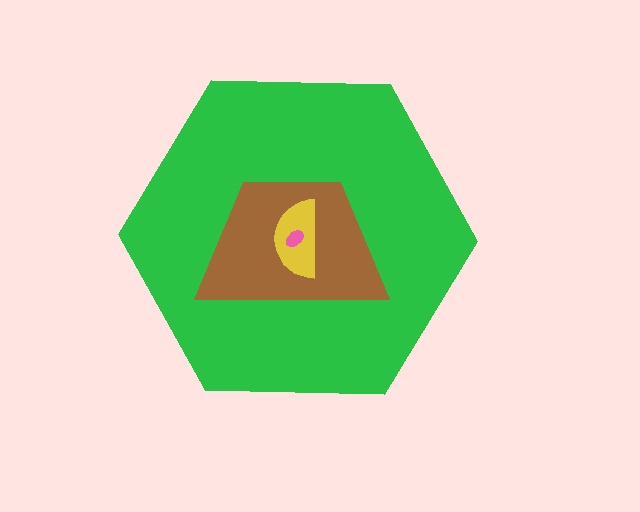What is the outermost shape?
The green hexagon.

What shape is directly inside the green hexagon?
The brown trapezoid.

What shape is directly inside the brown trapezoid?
The yellow semicircle.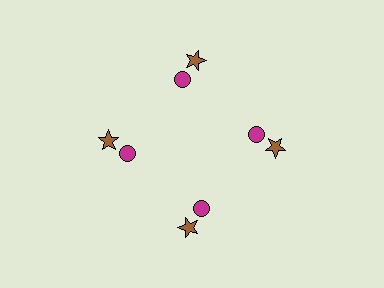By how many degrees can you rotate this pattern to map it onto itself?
The pattern maps onto itself every 90 degrees of rotation.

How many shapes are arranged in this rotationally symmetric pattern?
There are 8 shapes, arranged in 4 groups of 2.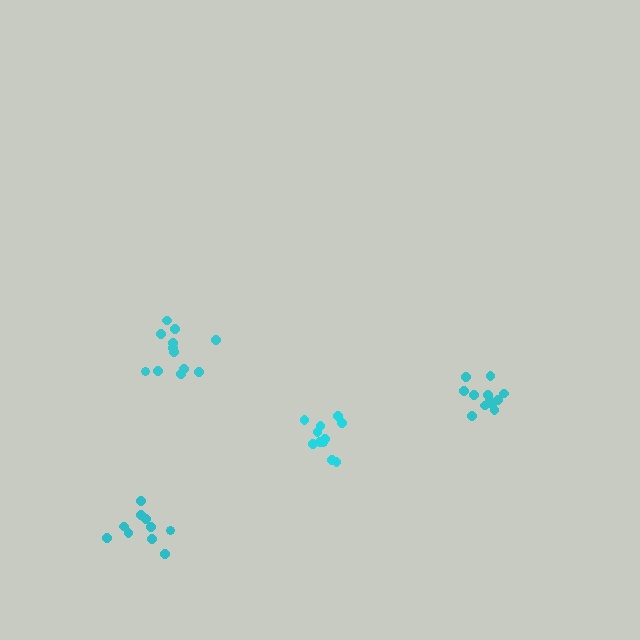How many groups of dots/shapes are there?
There are 4 groups.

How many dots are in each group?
Group 1: 11 dots, Group 2: 12 dots, Group 3: 13 dots, Group 4: 10 dots (46 total).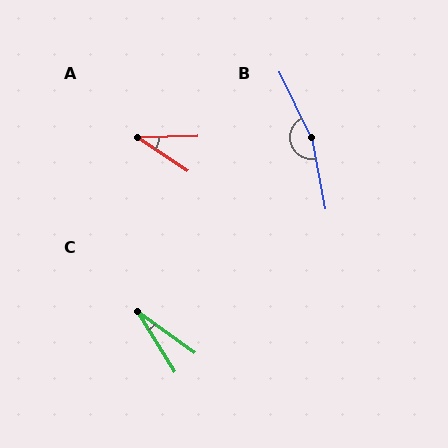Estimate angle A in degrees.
Approximately 35 degrees.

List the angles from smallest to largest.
C (22°), A (35°), B (165°).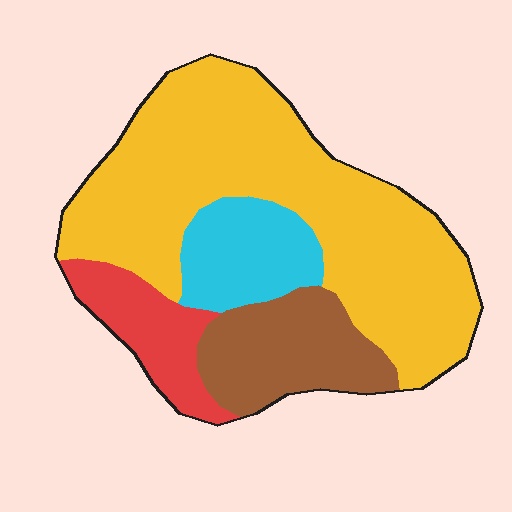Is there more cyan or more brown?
Brown.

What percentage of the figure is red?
Red takes up about one eighth (1/8) of the figure.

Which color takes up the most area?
Yellow, at roughly 60%.